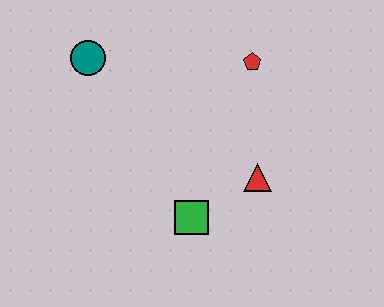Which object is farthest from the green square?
The teal circle is farthest from the green square.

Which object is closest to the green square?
The red triangle is closest to the green square.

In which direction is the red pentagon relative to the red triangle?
The red pentagon is above the red triangle.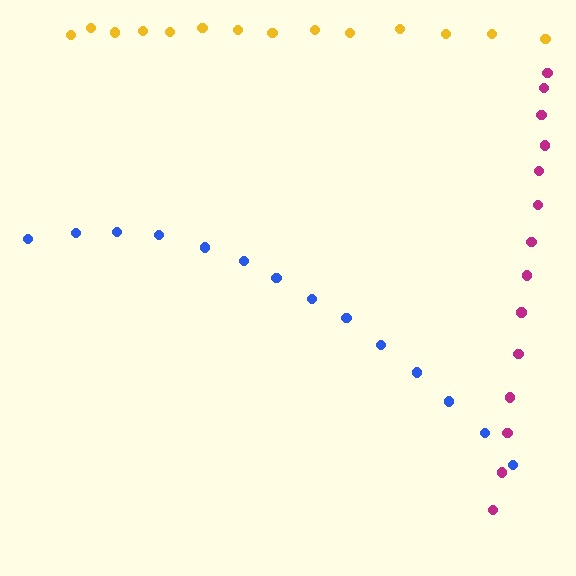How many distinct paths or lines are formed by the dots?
There are 3 distinct paths.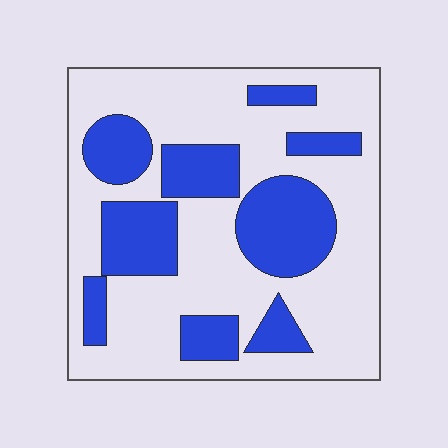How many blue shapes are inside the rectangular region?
9.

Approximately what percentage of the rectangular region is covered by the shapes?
Approximately 35%.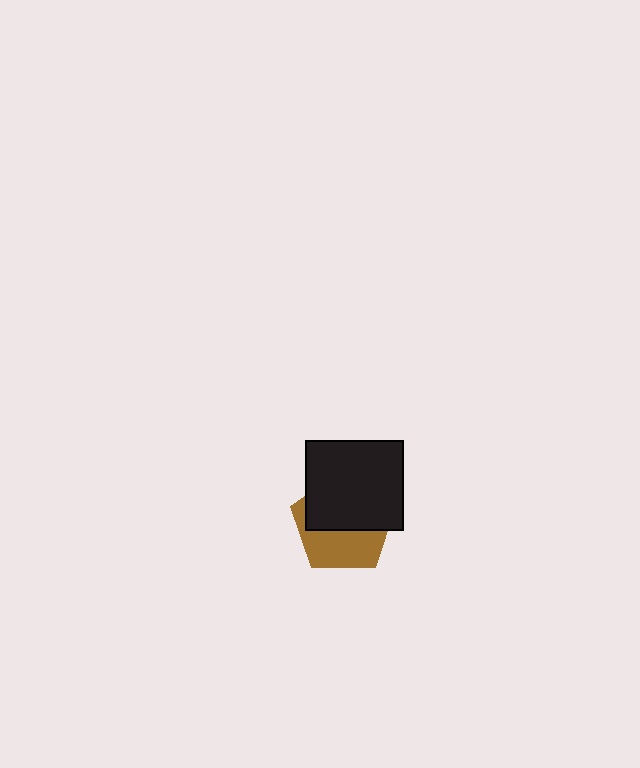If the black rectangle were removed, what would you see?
You would see the complete brown pentagon.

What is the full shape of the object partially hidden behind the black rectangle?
The partially hidden object is a brown pentagon.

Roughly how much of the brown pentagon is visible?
A small part of it is visible (roughly 43%).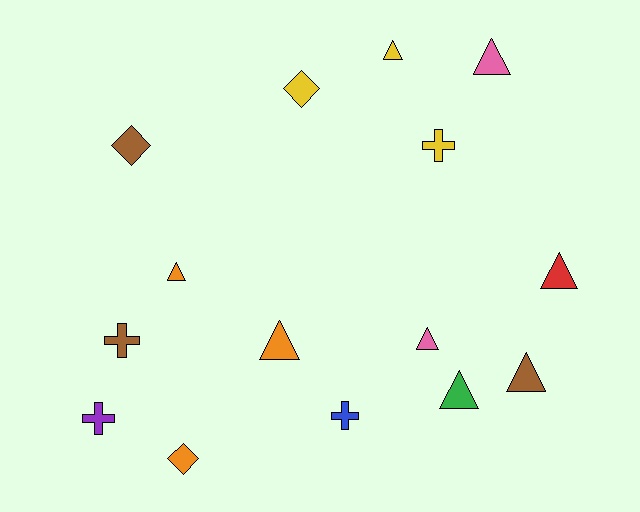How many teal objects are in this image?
There are no teal objects.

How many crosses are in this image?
There are 4 crosses.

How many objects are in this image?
There are 15 objects.